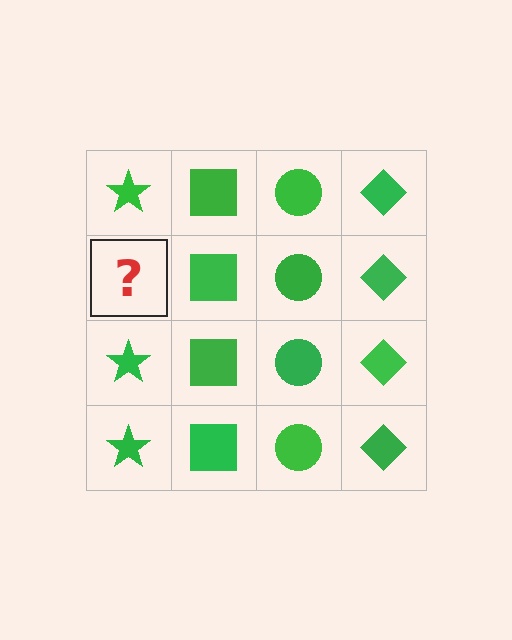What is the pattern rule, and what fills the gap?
The rule is that each column has a consistent shape. The gap should be filled with a green star.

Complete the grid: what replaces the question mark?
The question mark should be replaced with a green star.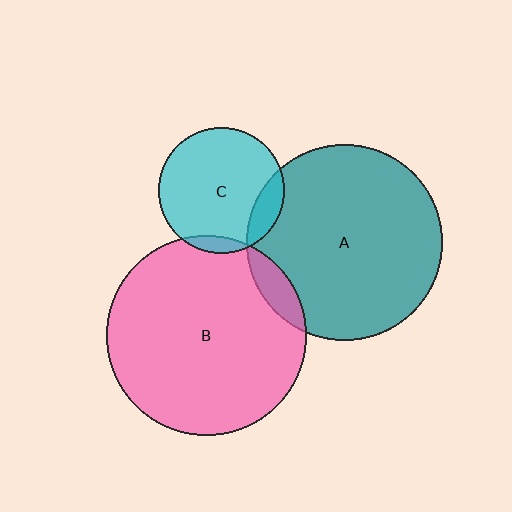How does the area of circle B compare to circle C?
Approximately 2.5 times.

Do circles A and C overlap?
Yes.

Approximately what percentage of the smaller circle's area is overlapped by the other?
Approximately 15%.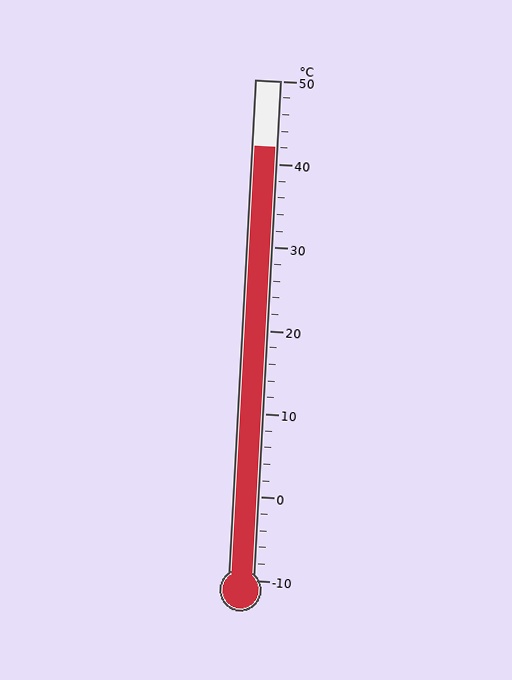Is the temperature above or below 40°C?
The temperature is above 40°C.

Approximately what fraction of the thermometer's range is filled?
The thermometer is filled to approximately 85% of its range.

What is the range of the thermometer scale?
The thermometer scale ranges from -10°C to 50°C.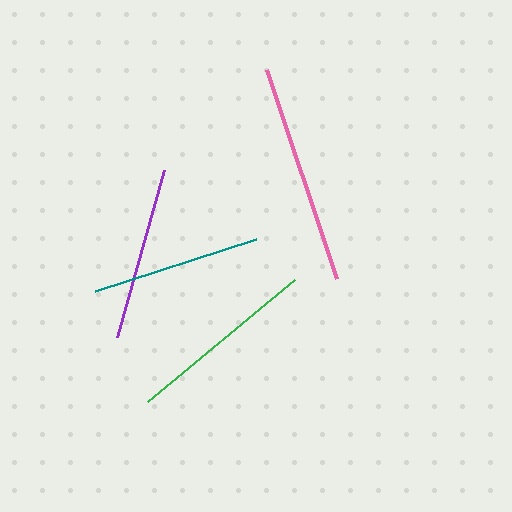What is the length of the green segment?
The green segment is approximately 191 pixels long.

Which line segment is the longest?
The pink line is the longest at approximately 221 pixels.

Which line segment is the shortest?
The teal line is the shortest at approximately 169 pixels.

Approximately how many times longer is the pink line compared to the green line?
The pink line is approximately 1.2 times the length of the green line.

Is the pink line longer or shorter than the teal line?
The pink line is longer than the teal line.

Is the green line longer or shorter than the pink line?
The pink line is longer than the green line.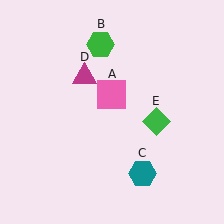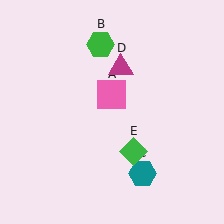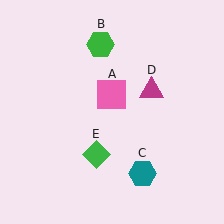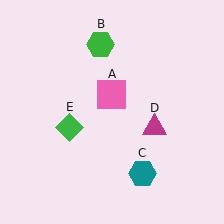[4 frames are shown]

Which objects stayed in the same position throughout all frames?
Pink square (object A) and green hexagon (object B) and teal hexagon (object C) remained stationary.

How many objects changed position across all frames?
2 objects changed position: magenta triangle (object D), green diamond (object E).